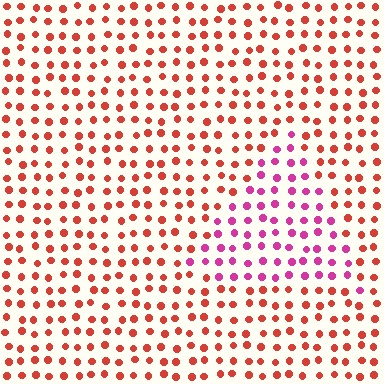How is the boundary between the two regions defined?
The boundary is defined purely by a slight shift in hue (about 44 degrees). Spacing, size, and orientation are identical on both sides.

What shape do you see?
I see a triangle.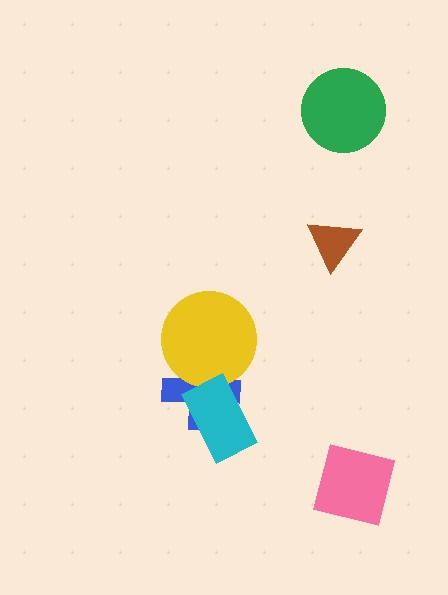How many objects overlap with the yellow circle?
1 object overlaps with the yellow circle.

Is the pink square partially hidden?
No, no other shape covers it.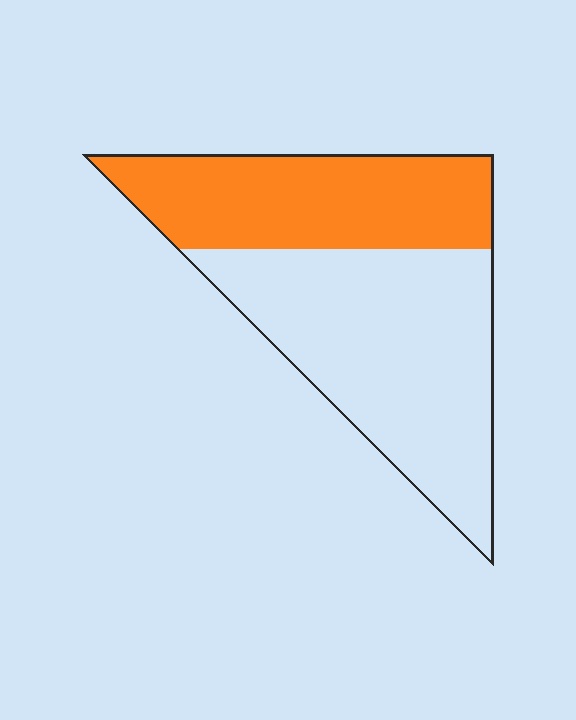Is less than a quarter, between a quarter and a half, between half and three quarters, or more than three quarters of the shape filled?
Between a quarter and a half.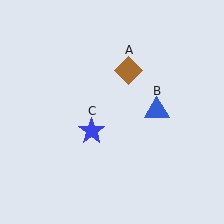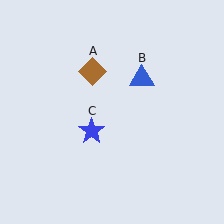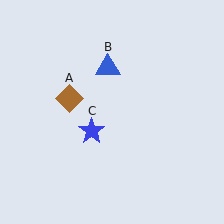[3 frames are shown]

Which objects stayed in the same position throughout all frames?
Blue star (object C) remained stationary.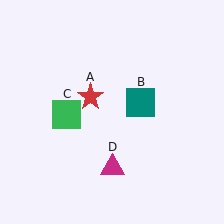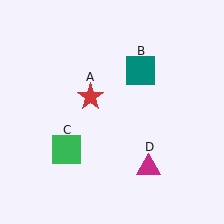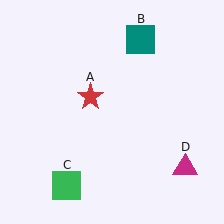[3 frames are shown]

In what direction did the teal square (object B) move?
The teal square (object B) moved up.